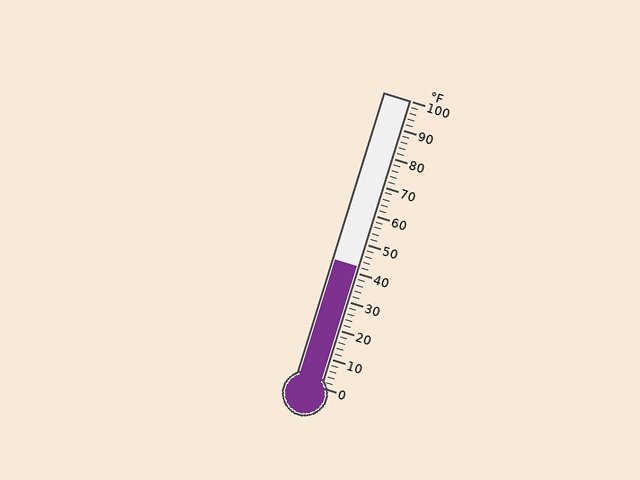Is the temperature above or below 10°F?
The temperature is above 10°F.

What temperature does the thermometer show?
The thermometer shows approximately 42°F.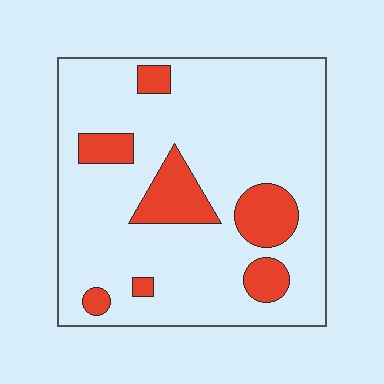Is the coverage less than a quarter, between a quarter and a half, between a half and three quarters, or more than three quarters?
Less than a quarter.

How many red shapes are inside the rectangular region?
7.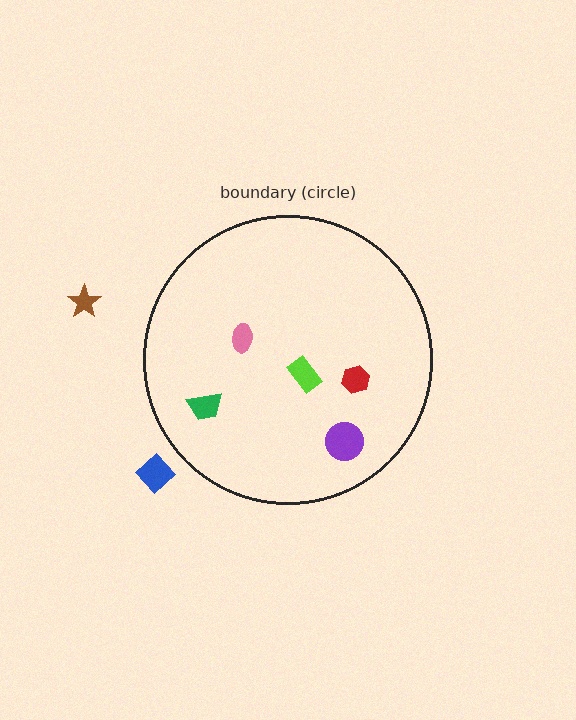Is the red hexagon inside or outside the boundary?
Inside.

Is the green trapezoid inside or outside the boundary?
Inside.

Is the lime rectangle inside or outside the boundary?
Inside.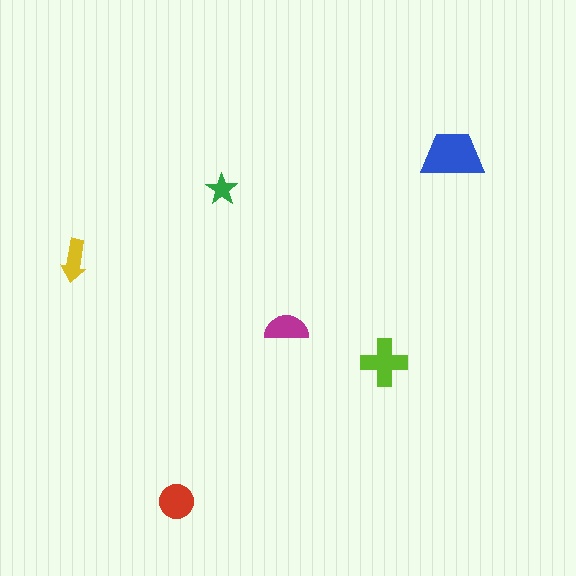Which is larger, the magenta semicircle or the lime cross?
The lime cross.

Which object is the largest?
The blue trapezoid.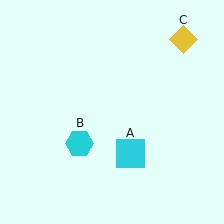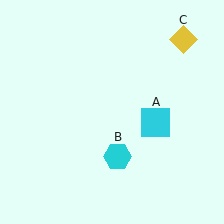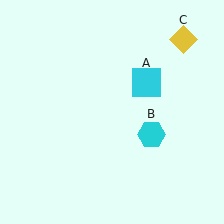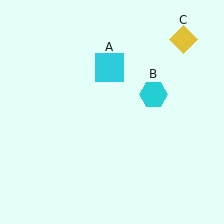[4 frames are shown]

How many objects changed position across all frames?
2 objects changed position: cyan square (object A), cyan hexagon (object B).